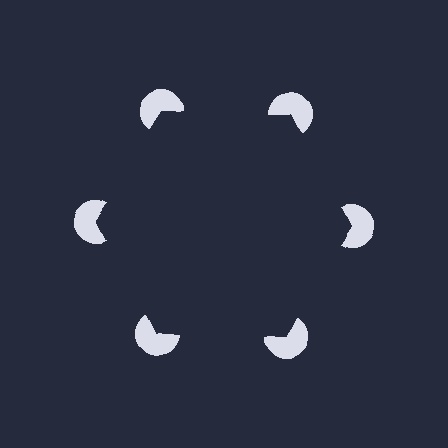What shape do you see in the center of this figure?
An illusory hexagon — its edges are inferred from the aligned wedge cuts in the pac-man discs, not physically drawn.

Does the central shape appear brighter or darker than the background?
It typically appears slightly darker than the background, even though no actual brightness change is drawn.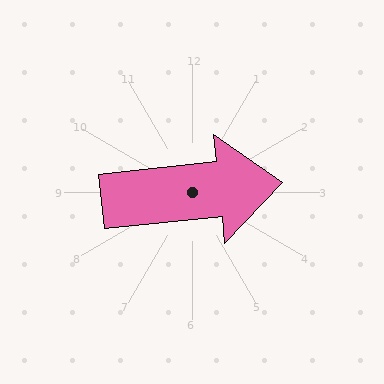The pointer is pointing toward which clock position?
Roughly 3 o'clock.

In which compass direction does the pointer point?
East.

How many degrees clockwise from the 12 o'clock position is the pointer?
Approximately 84 degrees.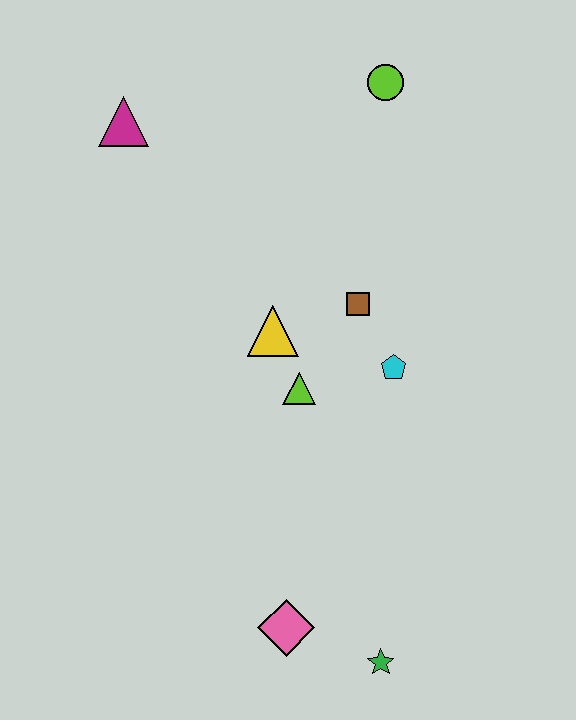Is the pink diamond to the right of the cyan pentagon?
No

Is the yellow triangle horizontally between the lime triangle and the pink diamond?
No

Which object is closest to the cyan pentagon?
The brown square is closest to the cyan pentagon.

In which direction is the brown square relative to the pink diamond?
The brown square is above the pink diamond.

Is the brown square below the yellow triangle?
No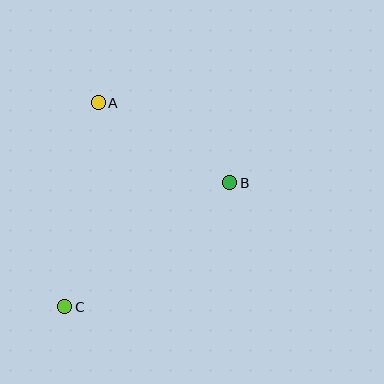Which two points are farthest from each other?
Points A and C are farthest from each other.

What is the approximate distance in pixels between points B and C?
The distance between B and C is approximately 206 pixels.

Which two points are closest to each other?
Points A and B are closest to each other.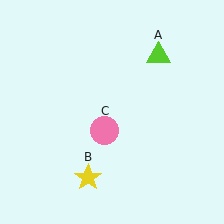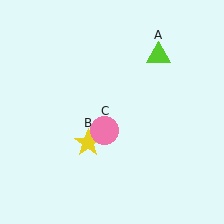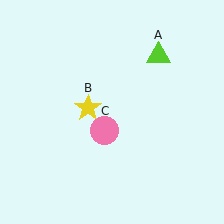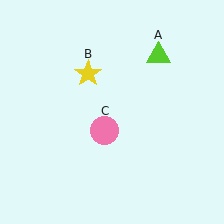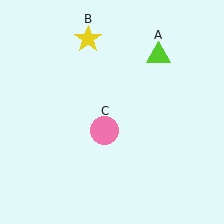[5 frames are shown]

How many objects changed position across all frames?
1 object changed position: yellow star (object B).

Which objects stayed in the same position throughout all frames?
Lime triangle (object A) and pink circle (object C) remained stationary.